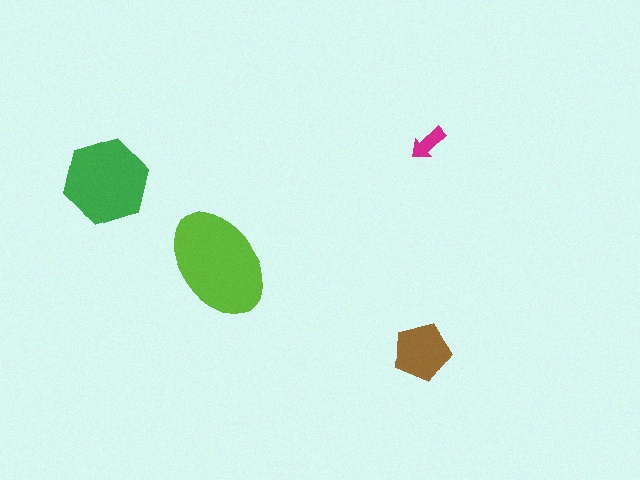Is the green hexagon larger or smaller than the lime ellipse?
Smaller.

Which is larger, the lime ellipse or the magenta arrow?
The lime ellipse.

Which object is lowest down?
The brown pentagon is bottommost.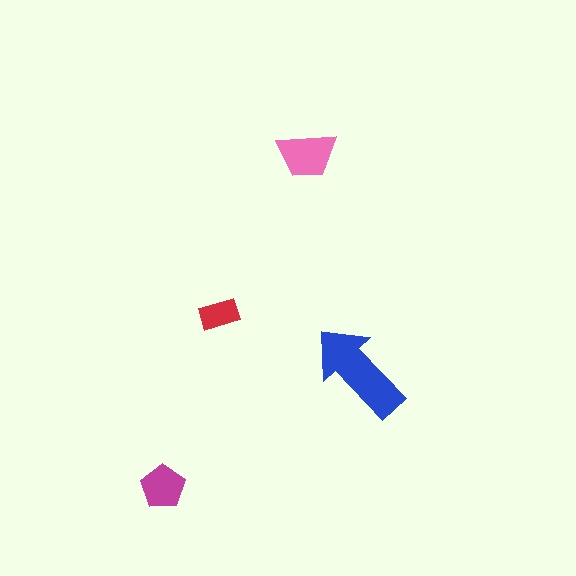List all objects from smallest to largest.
The red rectangle, the magenta pentagon, the pink trapezoid, the blue arrow.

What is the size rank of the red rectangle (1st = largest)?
4th.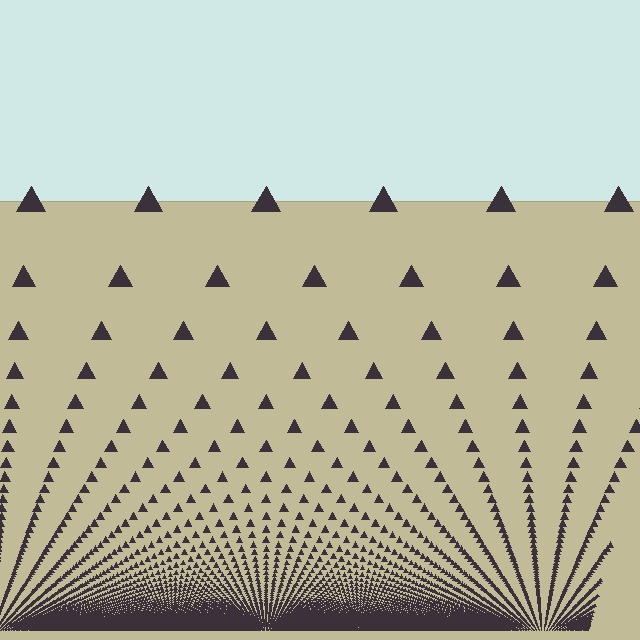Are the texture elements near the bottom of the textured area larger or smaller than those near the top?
Smaller. The gradient is inverted — elements near the bottom are smaller and denser.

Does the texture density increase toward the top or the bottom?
Density increases toward the bottom.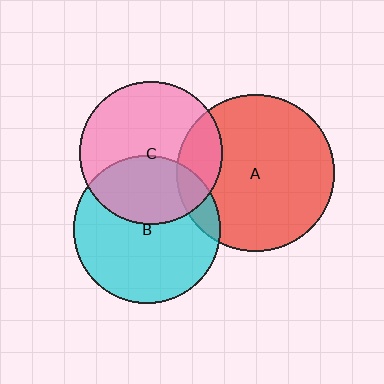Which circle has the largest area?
Circle A (red).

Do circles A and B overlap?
Yes.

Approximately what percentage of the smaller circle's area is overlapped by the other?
Approximately 10%.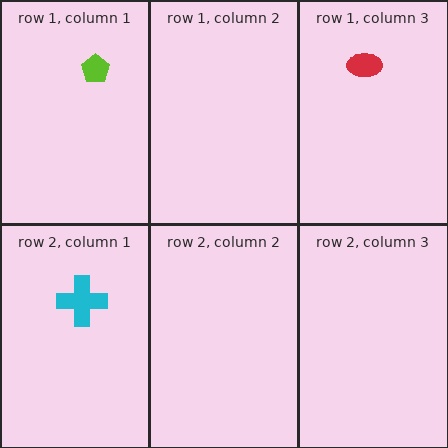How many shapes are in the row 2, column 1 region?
1.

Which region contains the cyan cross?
The row 2, column 1 region.